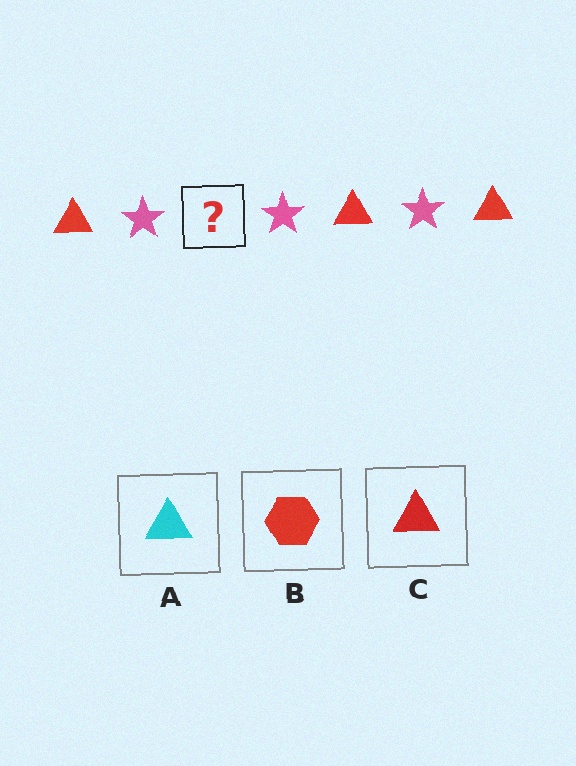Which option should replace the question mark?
Option C.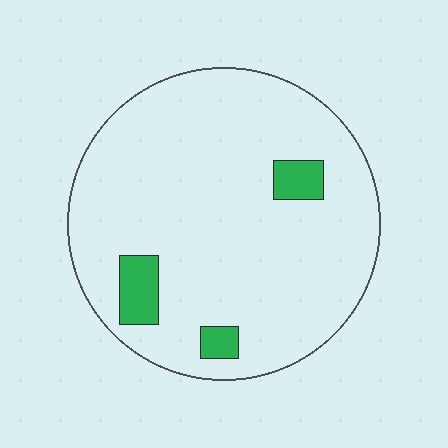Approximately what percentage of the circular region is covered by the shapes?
Approximately 10%.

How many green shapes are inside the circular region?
3.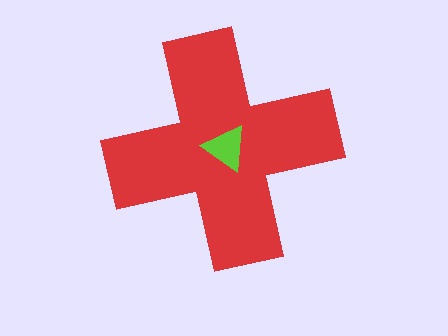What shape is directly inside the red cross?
The lime triangle.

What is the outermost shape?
The red cross.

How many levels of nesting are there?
2.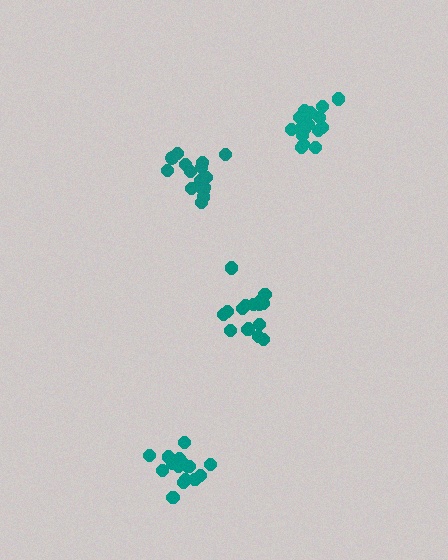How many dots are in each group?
Group 1: 17 dots, Group 2: 16 dots, Group 3: 16 dots, Group 4: 16 dots (65 total).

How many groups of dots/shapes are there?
There are 4 groups.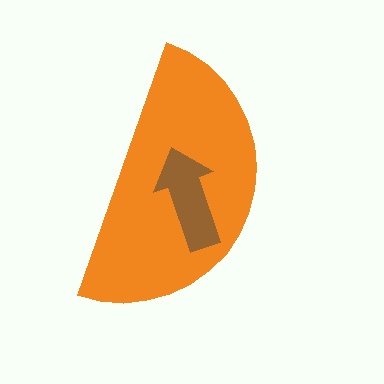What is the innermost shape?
The brown arrow.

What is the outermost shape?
The orange semicircle.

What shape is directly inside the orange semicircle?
The brown arrow.